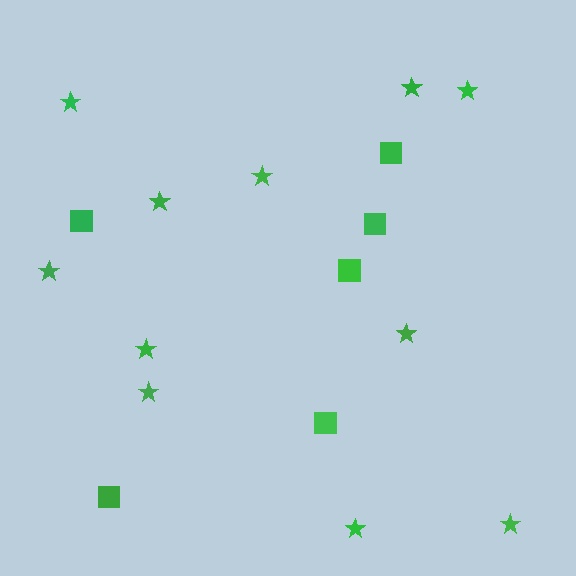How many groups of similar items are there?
There are 2 groups: one group of squares (6) and one group of stars (11).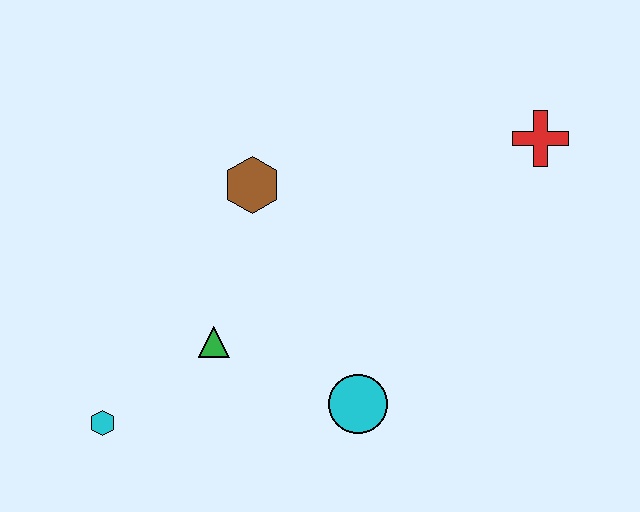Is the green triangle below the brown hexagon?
Yes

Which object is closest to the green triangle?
The cyan hexagon is closest to the green triangle.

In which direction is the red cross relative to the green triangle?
The red cross is to the right of the green triangle.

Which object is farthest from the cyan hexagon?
The red cross is farthest from the cyan hexagon.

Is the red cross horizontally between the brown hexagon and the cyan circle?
No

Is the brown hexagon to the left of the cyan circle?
Yes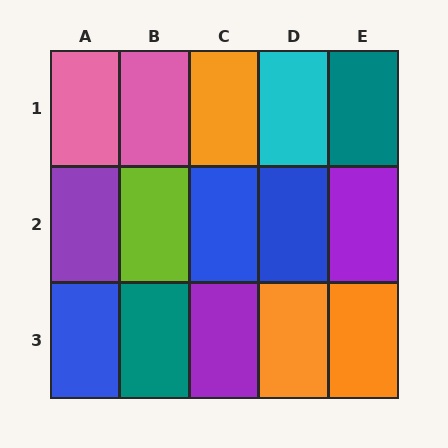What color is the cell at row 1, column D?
Cyan.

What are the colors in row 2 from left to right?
Purple, lime, blue, blue, purple.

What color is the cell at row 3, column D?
Orange.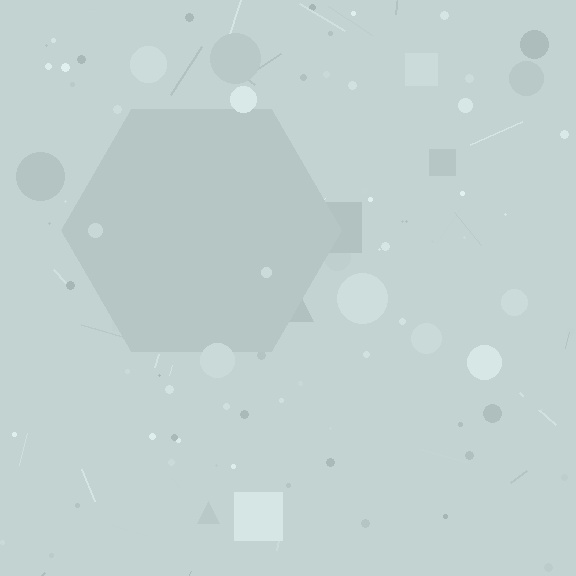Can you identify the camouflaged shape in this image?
The camouflaged shape is a hexagon.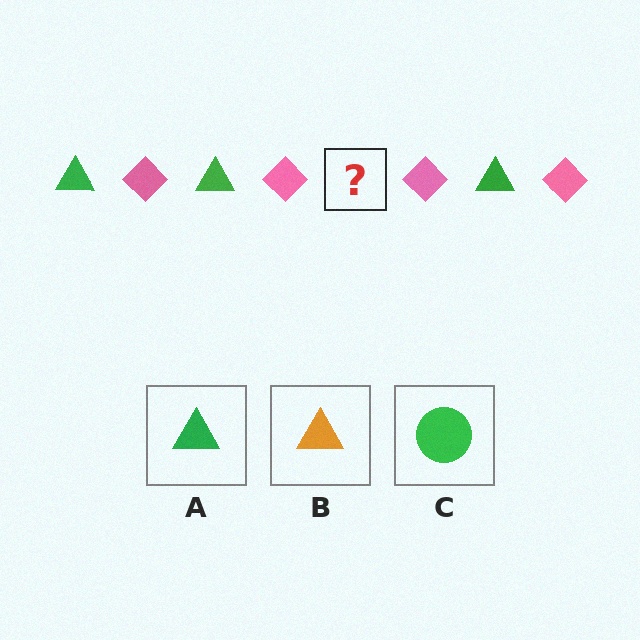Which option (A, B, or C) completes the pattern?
A.